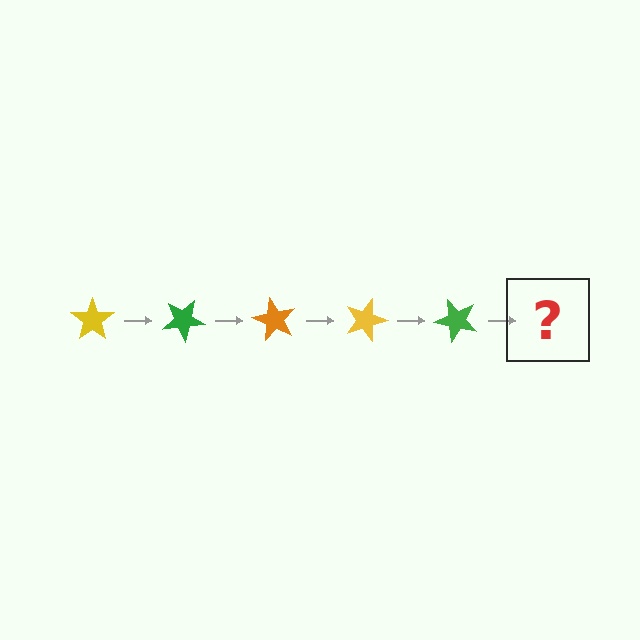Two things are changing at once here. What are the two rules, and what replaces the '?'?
The two rules are that it rotates 30 degrees each step and the color cycles through yellow, green, and orange. The '?' should be an orange star, rotated 150 degrees from the start.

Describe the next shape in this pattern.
It should be an orange star, rotated 150 degrees from the start.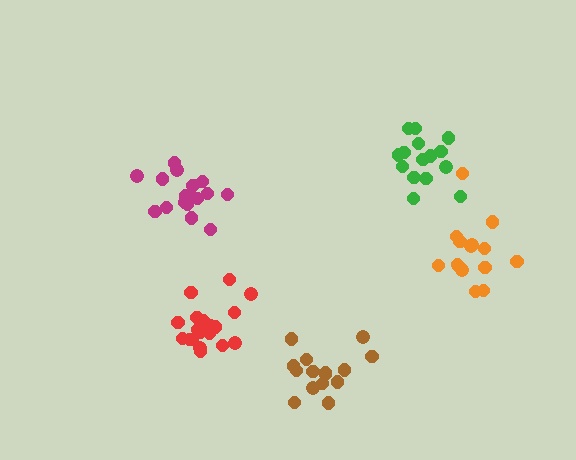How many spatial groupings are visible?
There are 5 spatial groupings.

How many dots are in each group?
Group 1: 15 dots, Group 2: 15 dots, Group 3: 20 dots, Group 4: 15 dots, Group 5: 17 dots (82 total).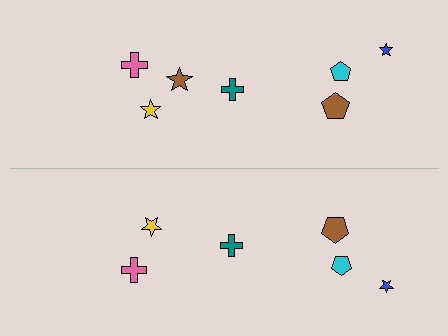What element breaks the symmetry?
A brown star is missing from the bottom side.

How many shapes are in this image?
There are 13 shapes in this image.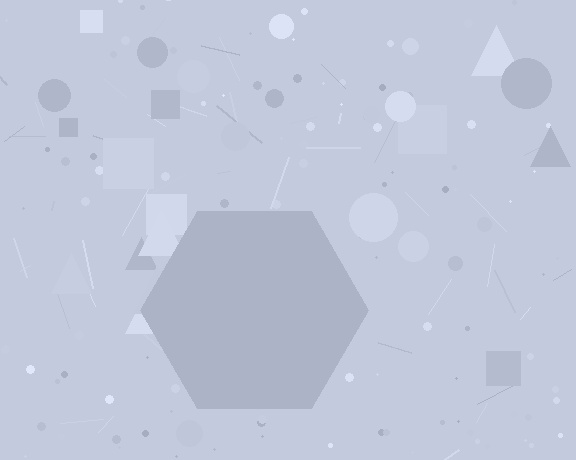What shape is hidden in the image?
A hexagon is hidden in the image.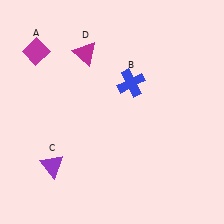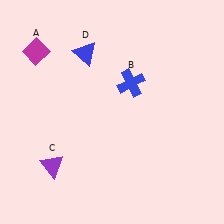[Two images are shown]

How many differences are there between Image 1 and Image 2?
There is 1 difference between the two images.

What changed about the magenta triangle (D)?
In Image 1, D is magenta. In Image 2, it changed to blue.